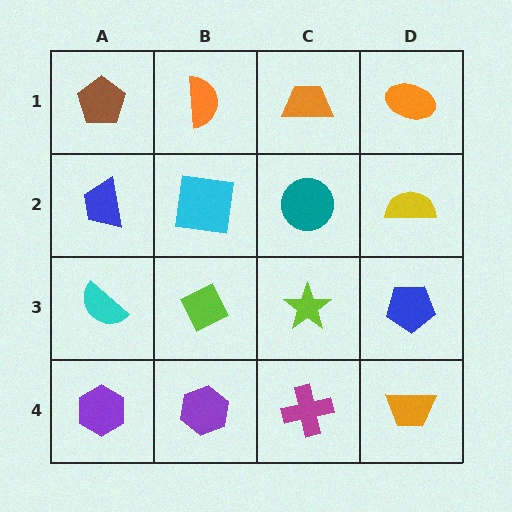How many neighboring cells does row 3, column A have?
3.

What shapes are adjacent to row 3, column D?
A yellow semicircle (row 2, column D), an orange trapezoid (row 4, column D), a lime star (row 3, column C).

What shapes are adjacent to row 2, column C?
An orange trapezoid (row 1, column C), a lime star (row 3, column C), a cyan square (row 2, column B), a yellow semicircle (row 2, column D).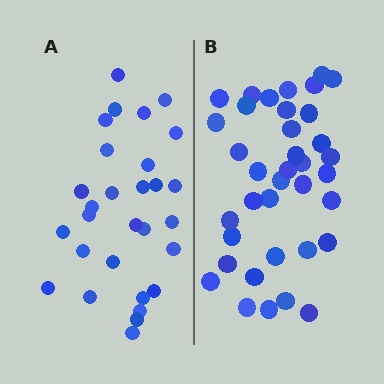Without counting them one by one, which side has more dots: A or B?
Region B (the right region) has more dots.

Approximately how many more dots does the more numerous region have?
Region B has roughly 8 or so more dots than region A.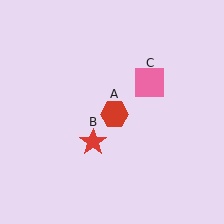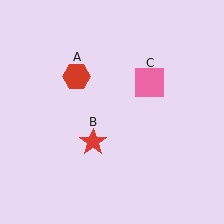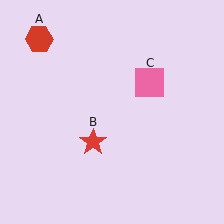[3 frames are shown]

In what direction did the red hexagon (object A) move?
The red hexagon (object A) moved up and to the left.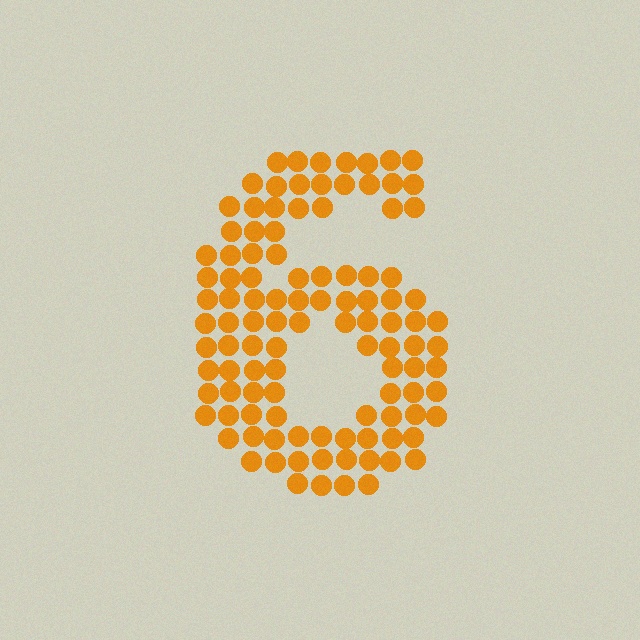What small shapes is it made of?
It is made of small circles.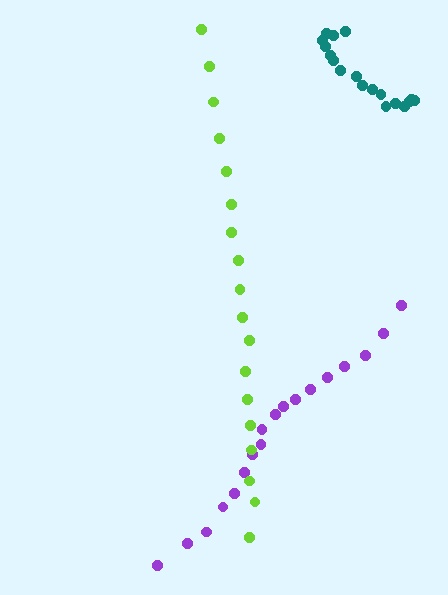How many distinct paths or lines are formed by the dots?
There are 3 distinct paths.